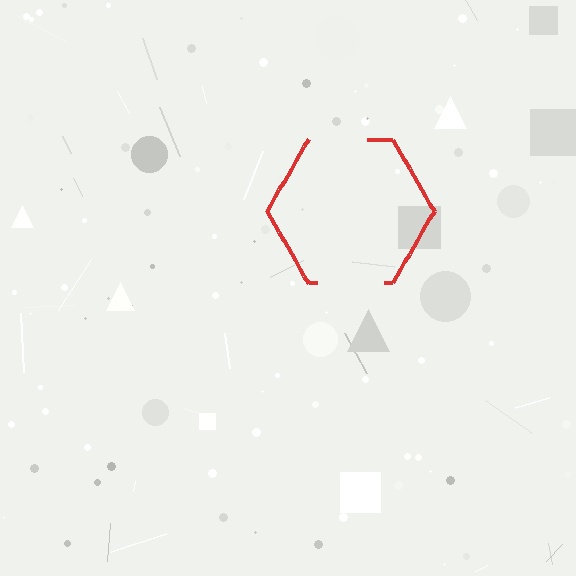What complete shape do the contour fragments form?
The contour fragments form a hexagon.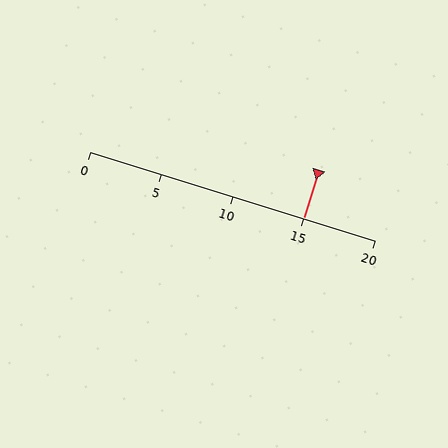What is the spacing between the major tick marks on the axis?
The major ticks are spaced 5 apart.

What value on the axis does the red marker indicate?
The marker indicates approximately 15.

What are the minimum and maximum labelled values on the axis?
The axis runs from 0 to 20.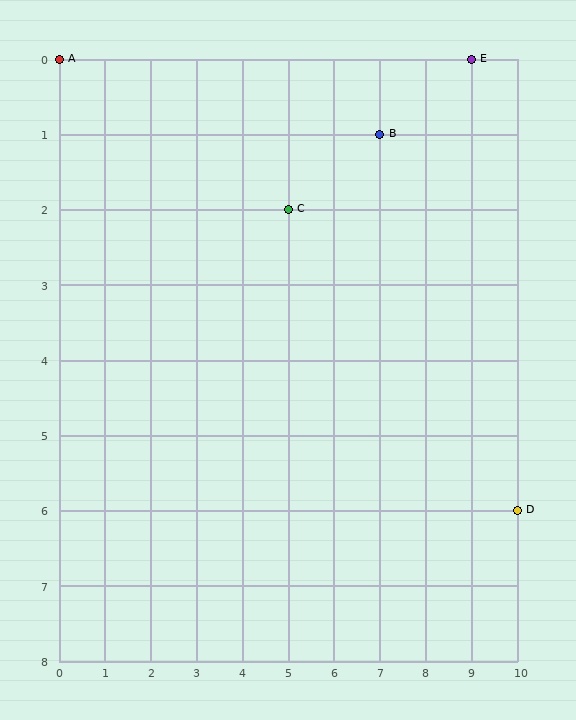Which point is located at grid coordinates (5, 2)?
Point C is at (5, 2).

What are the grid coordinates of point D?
Point D is at grid coordinates (10, 6).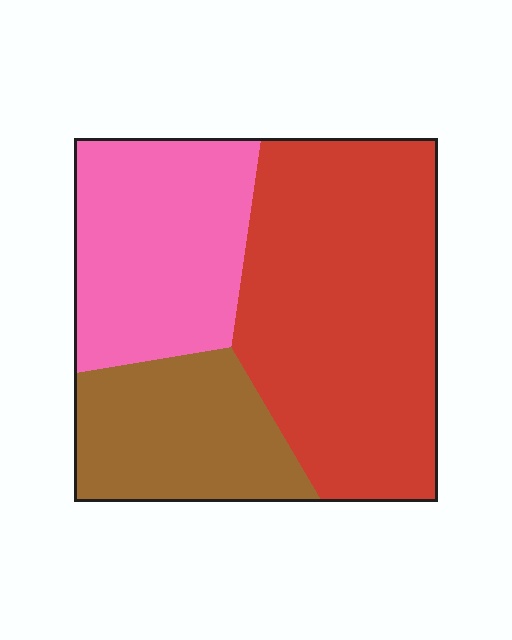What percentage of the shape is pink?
Pink takes up between a sixth and a third of the shape.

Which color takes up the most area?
Red, at roughly 50%.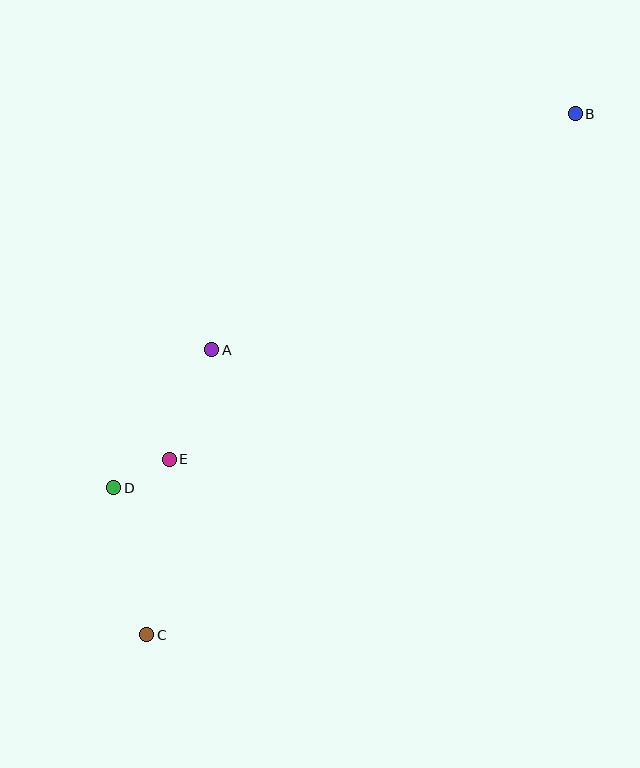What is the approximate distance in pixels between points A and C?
The distance between A and C is approximately 292 pixels.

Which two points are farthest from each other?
Points B and C are farthest from each other.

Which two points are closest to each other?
Points D and E are closest to each other.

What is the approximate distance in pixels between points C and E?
The distance between C and E is approximately 177 pixels.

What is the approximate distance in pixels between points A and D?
The distance between A and D is approximately 170 pixels.